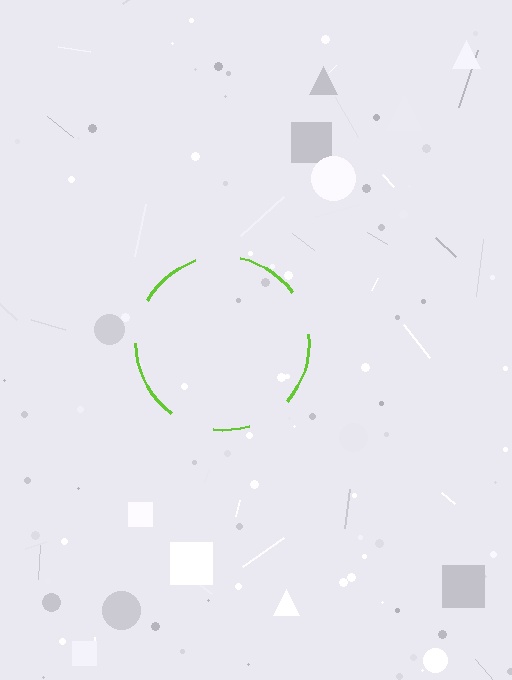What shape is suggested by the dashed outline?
The dashed outline suggests a circle.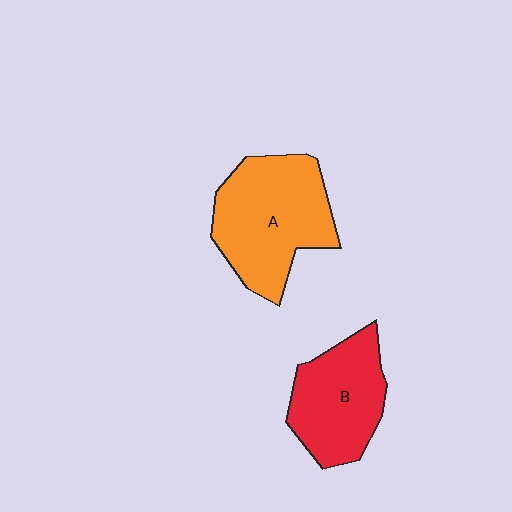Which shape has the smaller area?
Shape B (red).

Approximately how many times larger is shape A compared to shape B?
Approximately 1.3 times.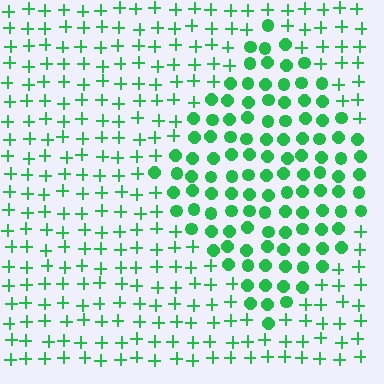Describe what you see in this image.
The image is filled with small green elements arranged in a uniform grid. A diamond-shaped region contains circles, while the surrounding area contains plus signs. The boundary is defined purely by the change in element shape.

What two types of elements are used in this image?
The image uses circles inside the diamond region and plus signs outside it.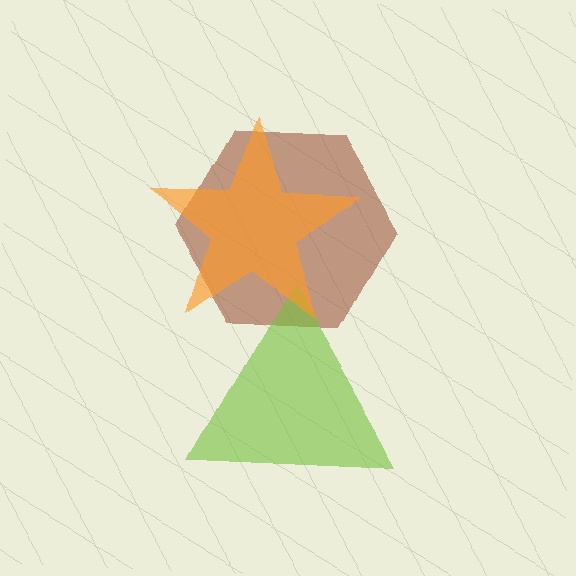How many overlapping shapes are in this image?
There are 3 overlapping shapes in the image.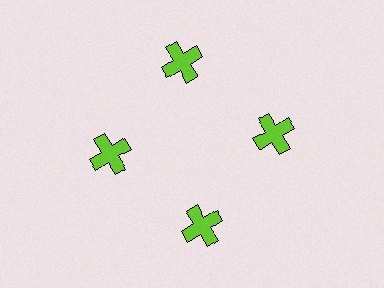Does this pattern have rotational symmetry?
Yes, this pattern has 4-fold rotational symmetry. It looks the same after rotating 90 degrees around the center.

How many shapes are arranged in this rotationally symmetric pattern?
There are 4 shapes, arranged in 4 groups of 1.